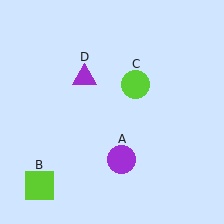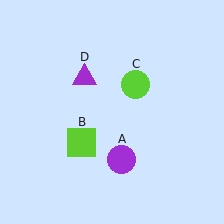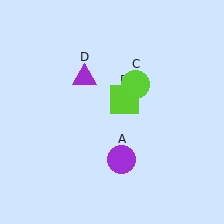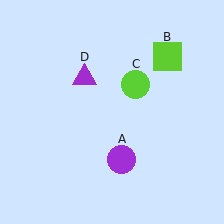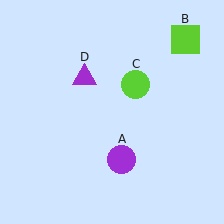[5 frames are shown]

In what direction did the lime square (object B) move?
The lime square (object B) moved up and to the right.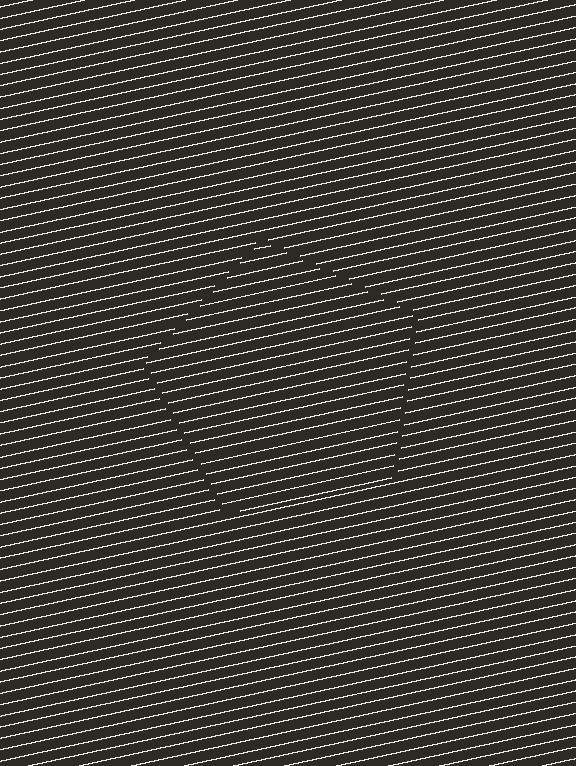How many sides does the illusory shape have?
5 sides — the line-ends trace a pentagon.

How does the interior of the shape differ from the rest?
The interior of the shape contains the same grating, shifted by half a period — the contour is defined by the phase discontinuity where line-ends from the inner and outer gratings abut.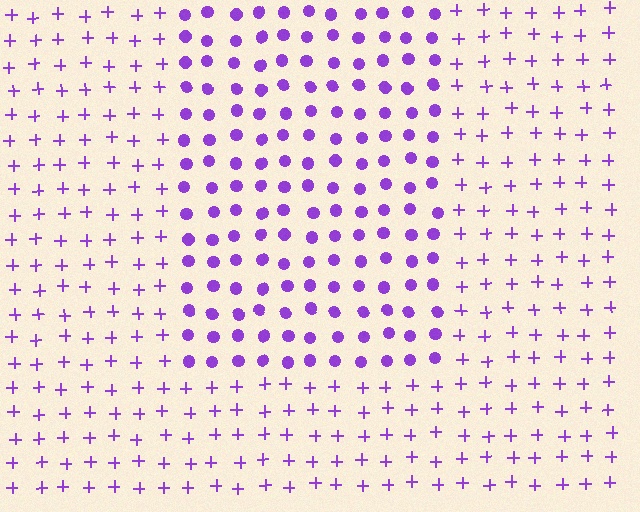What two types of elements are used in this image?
The image uses circles inside the rectangle region and plus signs outside it.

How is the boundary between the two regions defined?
The boundary is defined by a change in element shape: circles inside vs. plus signs outside. All elements share the same color and spacing.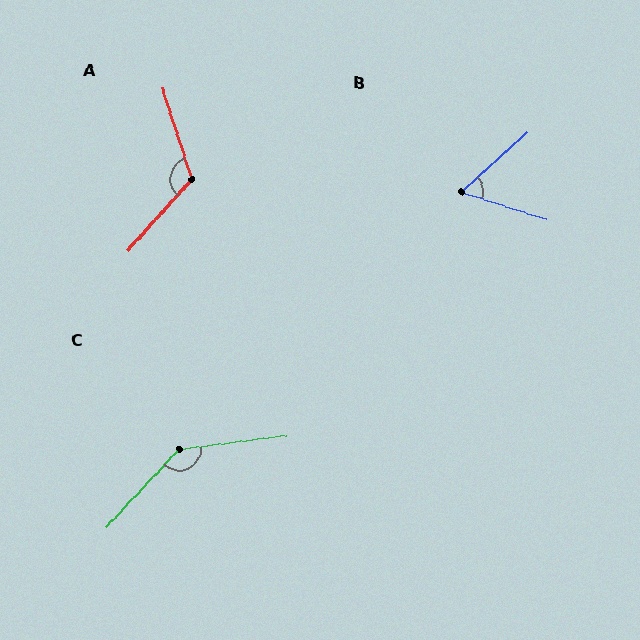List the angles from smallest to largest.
B (59°), A (120°), C (140°).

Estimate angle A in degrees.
Approximately 120 degrees.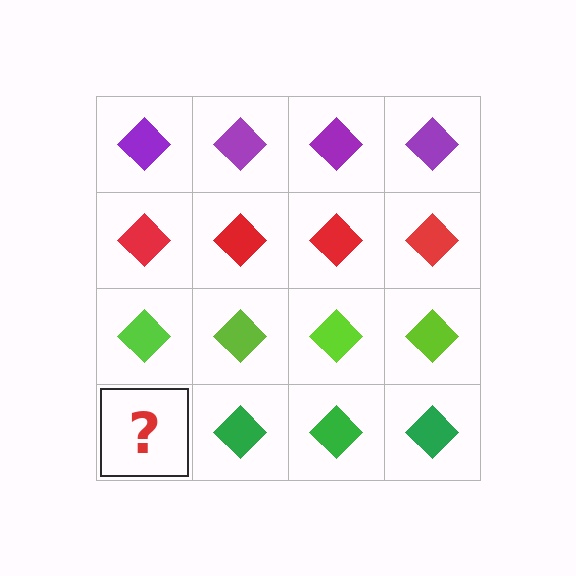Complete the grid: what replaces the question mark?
The question mark should be replaced with a green diamond.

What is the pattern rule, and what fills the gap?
The rule is that each row has a consistent color. The gap should be filled with a green diamond.